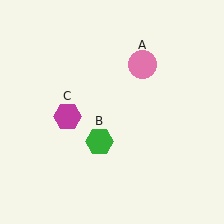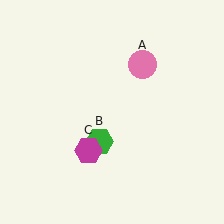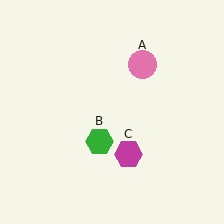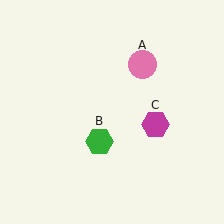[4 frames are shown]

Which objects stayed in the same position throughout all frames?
Pink circle (object A) and green hexagon (object B) remained stationary.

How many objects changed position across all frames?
1 object changed position: magenta hexagon (object C).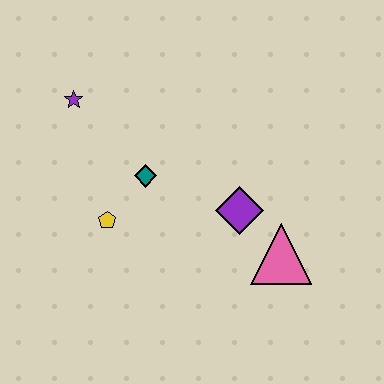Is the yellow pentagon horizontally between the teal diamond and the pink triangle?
No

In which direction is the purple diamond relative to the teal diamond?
The purple diamond is to the right of the teal diamond.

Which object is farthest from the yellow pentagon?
The pink triangle is farthest from the yellow pentagon.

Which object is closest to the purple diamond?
The pink triangle is closest to the purple diamond.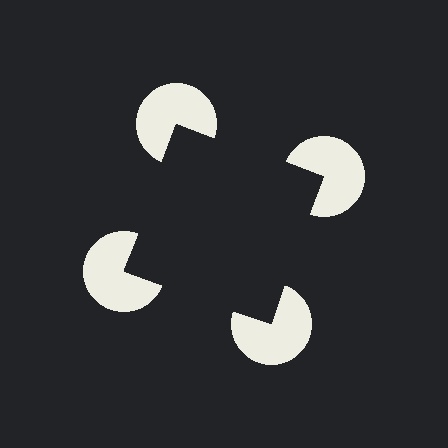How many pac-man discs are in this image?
There are 4 — one at each vertex of the illusory square.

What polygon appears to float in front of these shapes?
An illusory square — its edges are inferred from the aligned wedge cuts in the pac-man discs, not physically drawn.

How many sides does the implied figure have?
4 sides.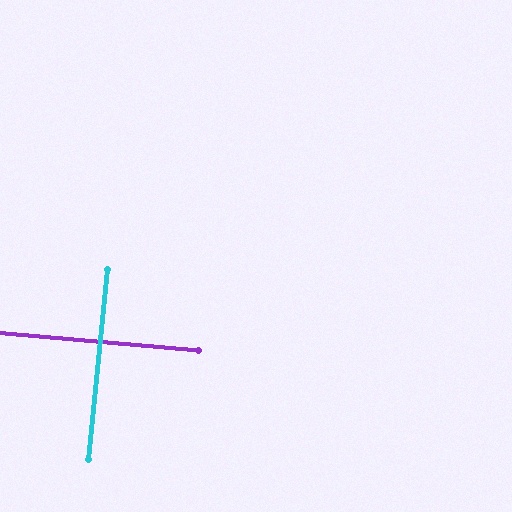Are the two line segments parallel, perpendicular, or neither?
Perpendicular — they meet at approximately 89°.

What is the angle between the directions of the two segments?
Approximately 89 degrees.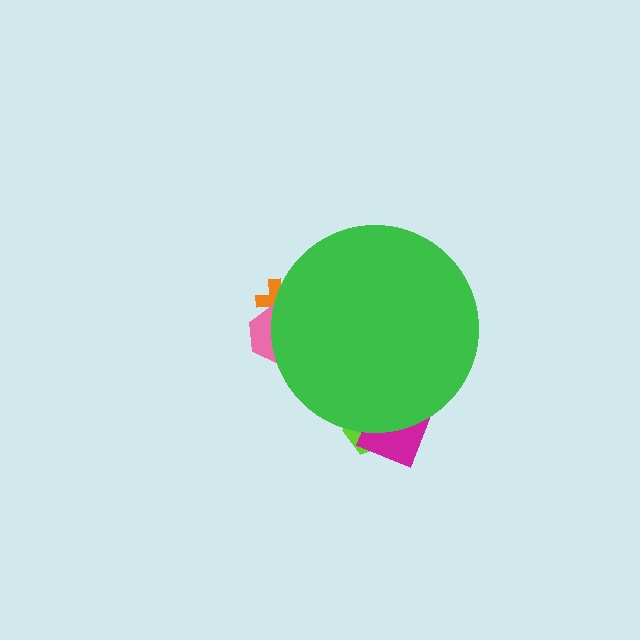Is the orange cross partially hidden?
Yes, the orange cross is partially hidden behind the green circle.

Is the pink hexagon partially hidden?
Yes, the pink hexagon is partially hidden behind the green circle.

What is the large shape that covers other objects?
A green circle.